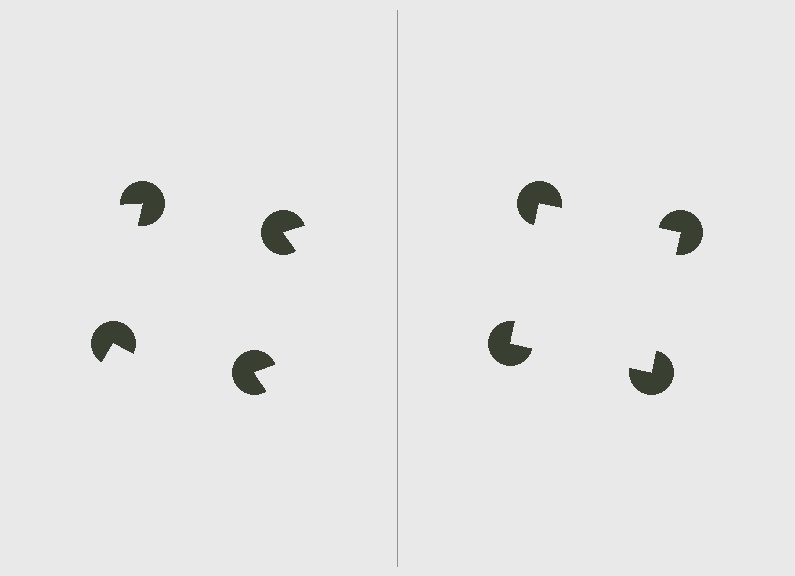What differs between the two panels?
The pac-man discs are positioned identically on both sides; only the wedge orientations differ. On the right they align to a square; on the left they are misaligned.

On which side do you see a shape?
An illusory square appears on the right side. On the left side the wedge cuts are rotated, so no coherent shape forms.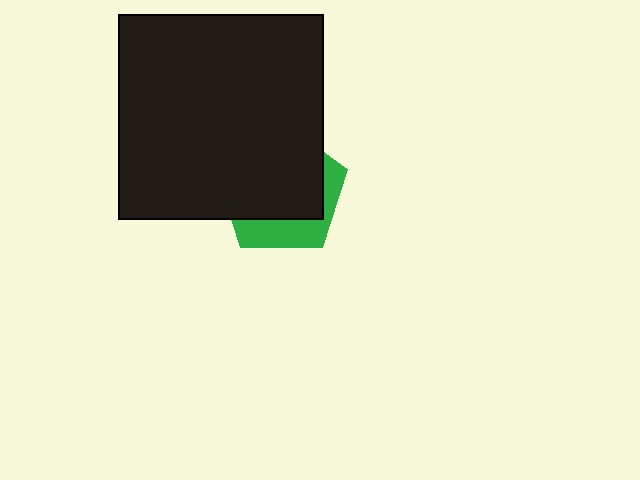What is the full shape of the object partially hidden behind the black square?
The partially hidden object is a green pentagon.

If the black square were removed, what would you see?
You would see the complete green pentagon.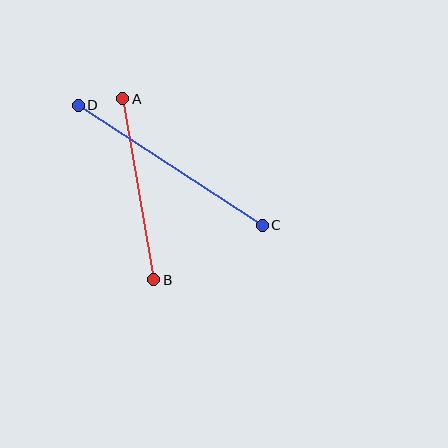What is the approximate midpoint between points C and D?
The midpoint is at approximately (170, 165) pixels.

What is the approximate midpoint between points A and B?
The midpoint is at approximately (138, 189) pixels.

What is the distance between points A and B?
The distance is approximately 184 pixels.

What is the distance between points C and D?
The distance is approximately 220 pixels.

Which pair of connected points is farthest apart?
Points C and D are farthest apart.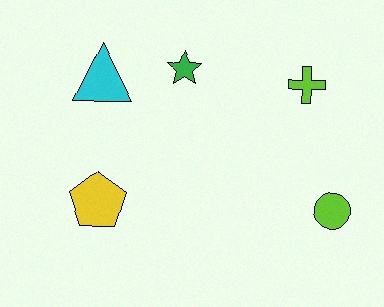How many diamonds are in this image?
There are no diamonds.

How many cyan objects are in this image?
There is 1 cyan object.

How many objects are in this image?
There are 5 objects.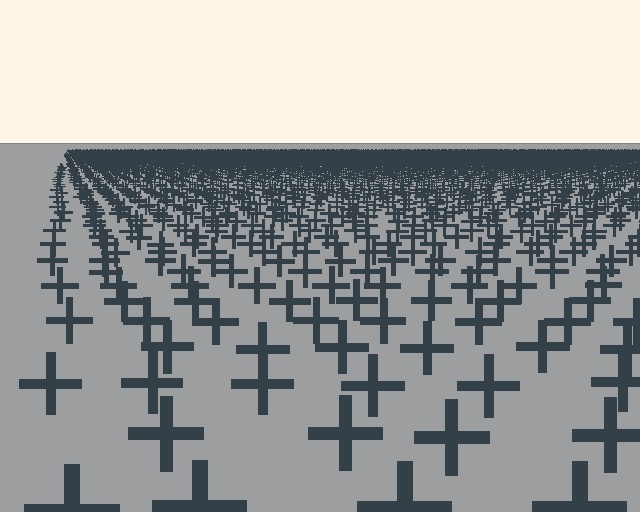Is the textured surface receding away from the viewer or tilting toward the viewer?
The surface is receding away from the viewer. Texture elements get smaller and denser toward the top.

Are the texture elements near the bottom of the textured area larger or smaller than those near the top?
Larger. Near the bottom, elements are closer to the viewer and appear at a bigger on-screen size.